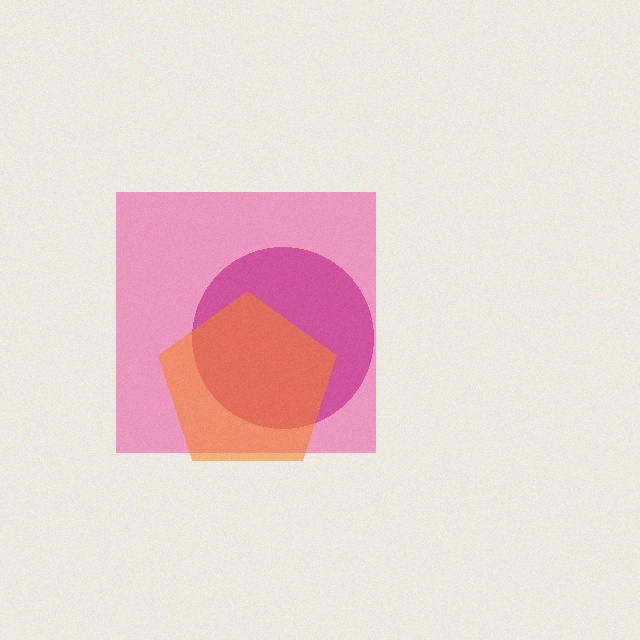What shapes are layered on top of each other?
The layered shapes are: a pink square, a magenta circle, an orange pentagon.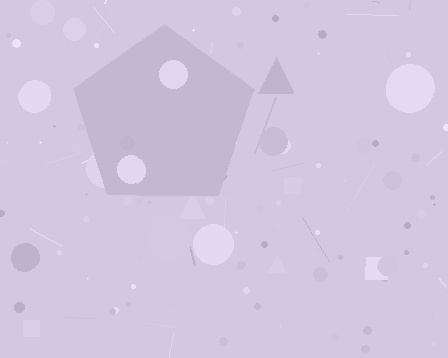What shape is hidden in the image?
A pentagon is hidden in the image.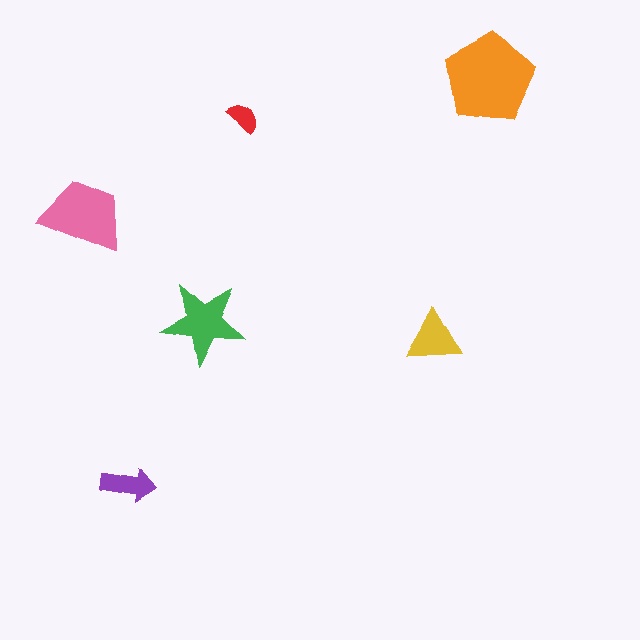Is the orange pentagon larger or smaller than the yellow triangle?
Larger.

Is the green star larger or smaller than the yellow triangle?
Larger.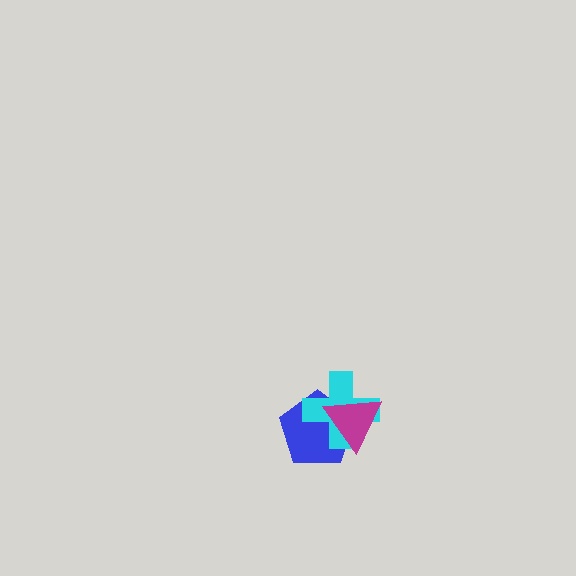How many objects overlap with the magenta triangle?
2 objects overlap with the magenta triangle.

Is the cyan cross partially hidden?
Yes, it is partially covered by another shape.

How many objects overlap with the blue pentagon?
2 objects overlap with the blue pentagon.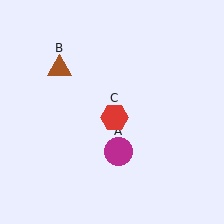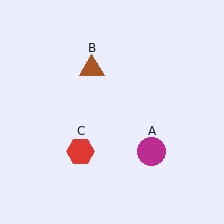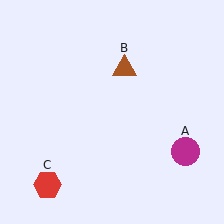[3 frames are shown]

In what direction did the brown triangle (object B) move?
The brown triangle (object B) moved right.